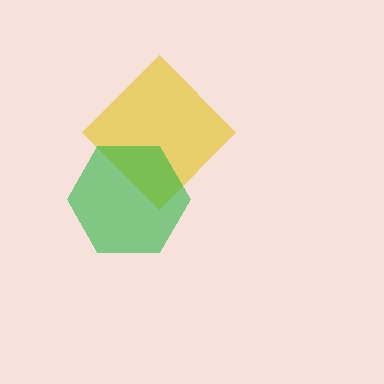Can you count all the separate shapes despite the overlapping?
Yes, there are 2 separate shapes.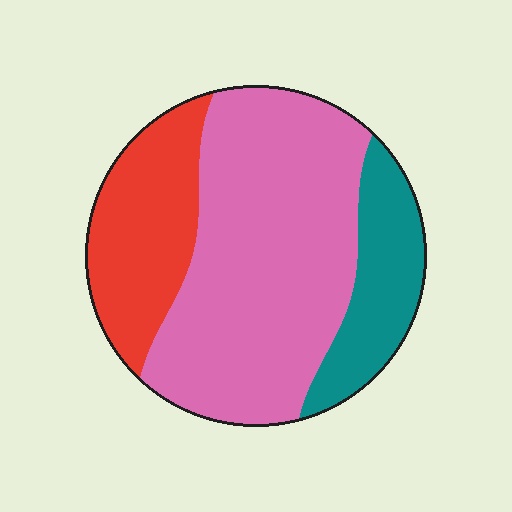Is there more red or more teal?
Red.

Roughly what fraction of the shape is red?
Red covers around 25% of the shape.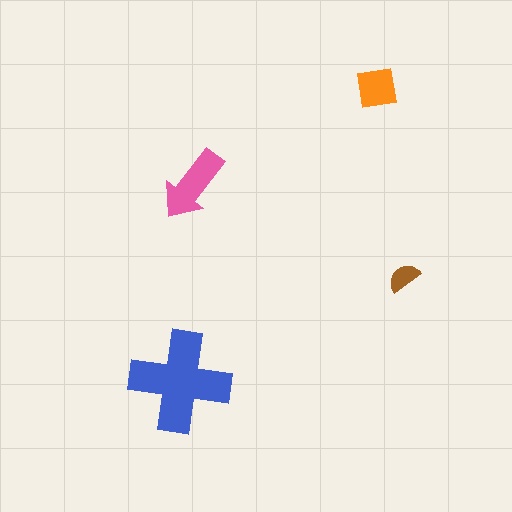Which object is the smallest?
The brown semicircle.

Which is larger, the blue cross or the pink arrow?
The blue cross.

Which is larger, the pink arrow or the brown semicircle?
The pink arrow.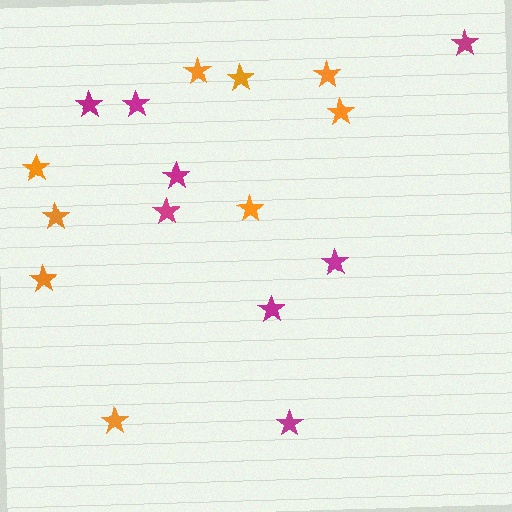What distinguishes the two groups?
There are 2 groups: one group of orange stars (9) and one group of magenta stars (8).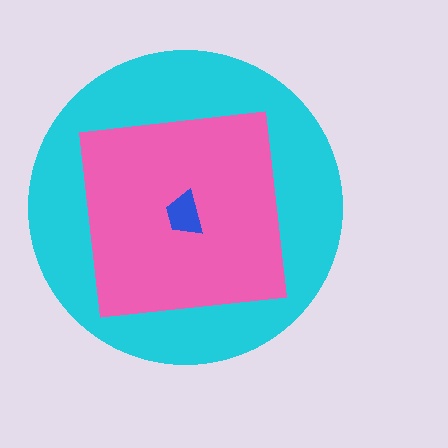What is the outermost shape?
The cyan circle.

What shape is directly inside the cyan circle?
The pink square.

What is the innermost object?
The blue trapezoid.